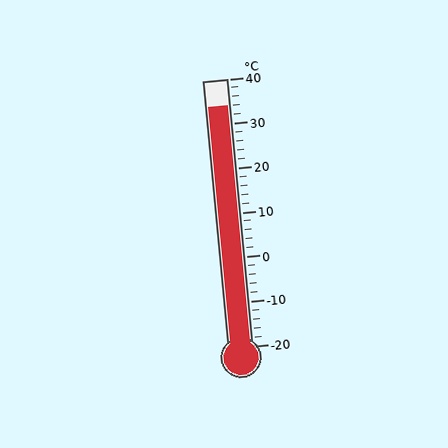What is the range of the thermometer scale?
The thermometer scale ranges from -20°C to 40°C.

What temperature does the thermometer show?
The thermometer shows approximately 34°C.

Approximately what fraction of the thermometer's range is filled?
The thermometer is filled to approximately 90% of its range.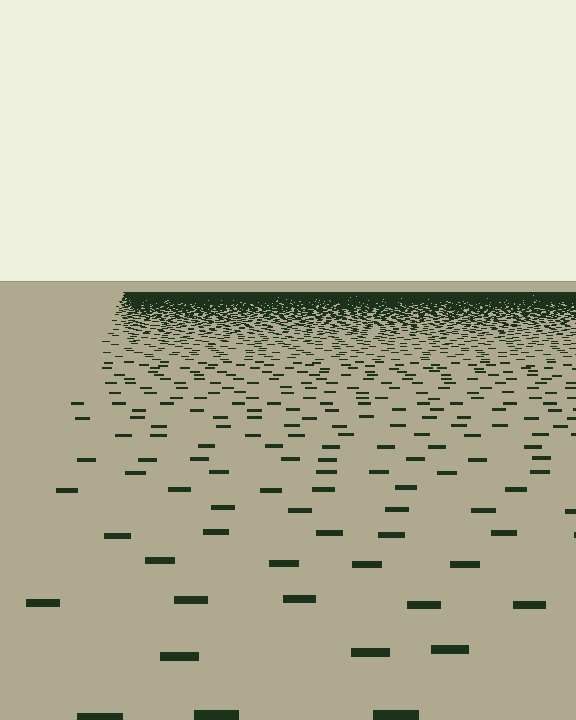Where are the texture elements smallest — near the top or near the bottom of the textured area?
Near the top.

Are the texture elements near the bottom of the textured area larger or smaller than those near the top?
Larger. Near the bottom, elements are closer to the viewer and appear at a bigger on-screen size.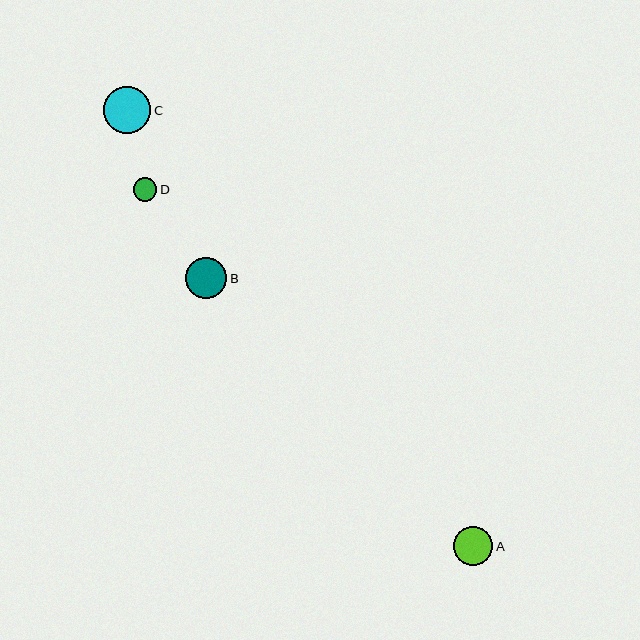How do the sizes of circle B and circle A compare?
Circle B and circle A are approximately the same size.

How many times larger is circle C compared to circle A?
Circle C is approximately 1.2 times the size of circle A.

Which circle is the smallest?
Circle D is the smallest with a size of approximately 24 pixels.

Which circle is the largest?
Circle C is the largest with a size of approximately 47 pixels.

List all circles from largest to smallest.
From largest to smallest: C, B, A, D.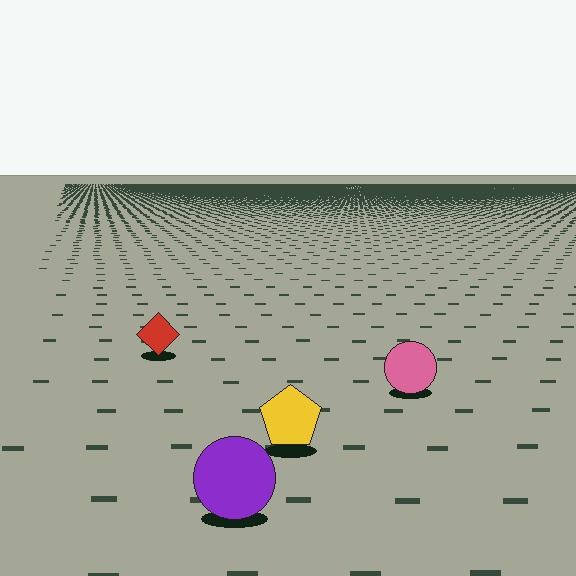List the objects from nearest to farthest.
From nearest to farthest: the purple circle, the yellow pentagon, the pink circle, the red diamond.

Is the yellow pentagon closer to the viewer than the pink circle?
Yes. The yellow pentagon is closer — you can tell from the texture gradient: the ground texture is coarser near it.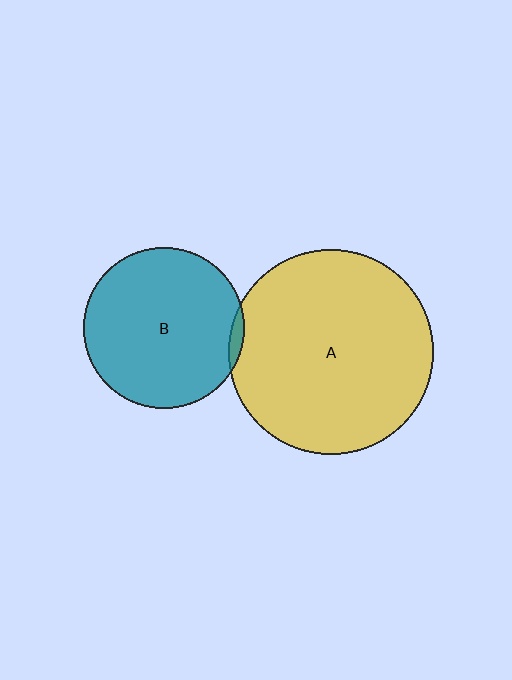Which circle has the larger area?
Circle A (yellow).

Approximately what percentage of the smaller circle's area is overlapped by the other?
Approximately 5%.